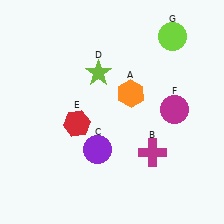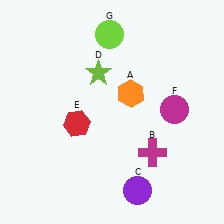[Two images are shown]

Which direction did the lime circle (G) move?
The lime circle (G) moved left.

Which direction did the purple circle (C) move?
The purple circle (C) moved down.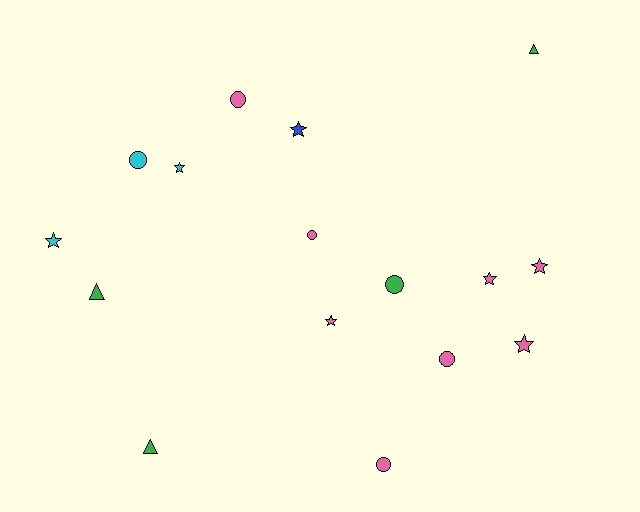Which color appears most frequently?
Pink, with 8 objects.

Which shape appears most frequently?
Star, with 7 objects.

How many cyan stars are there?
There are 2 cyan stars.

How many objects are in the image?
There are 16 objects.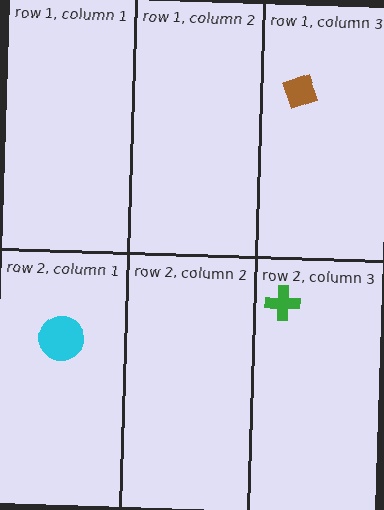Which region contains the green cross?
The row 2, column 3 region.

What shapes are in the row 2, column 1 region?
The cyan circle.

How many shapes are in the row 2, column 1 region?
1.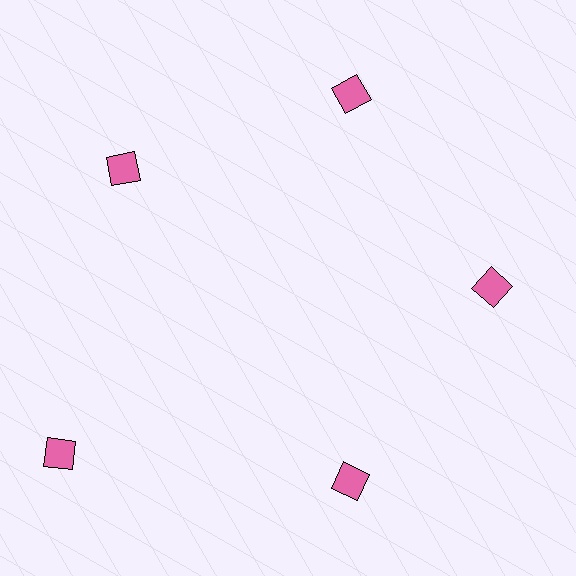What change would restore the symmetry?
The symmetry would be restored by moving it inward, back onto the ring so that all 5 squares sit at equal angles and equal distance from the center.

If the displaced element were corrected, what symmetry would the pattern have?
It would have 5-fold rotational symmetry — the pattern would map onto itself every 72 degrees.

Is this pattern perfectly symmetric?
No. The 5 pink squares are arranged in a ring, but one element near the 8 o'clock position is pushed outward from the center, breaking the 5-fold rotational symmetry.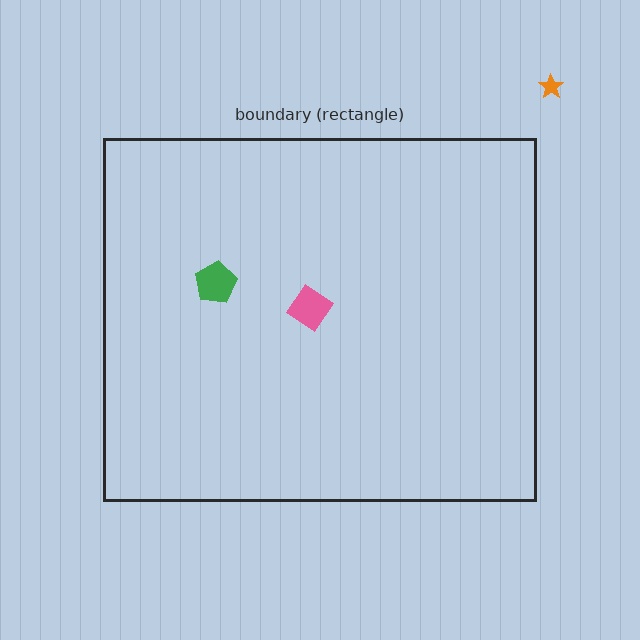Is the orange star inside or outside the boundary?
Outside.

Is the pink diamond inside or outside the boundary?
Inside.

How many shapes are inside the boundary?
2 inside, 1 outside.